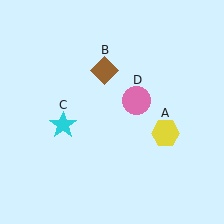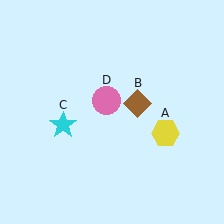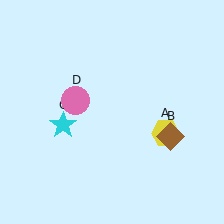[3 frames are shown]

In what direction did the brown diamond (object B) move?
The brown diamond (object B) moved down and to the right.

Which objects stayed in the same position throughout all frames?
Yellow hexagon (object A) and cyan star (object C) remained stationary.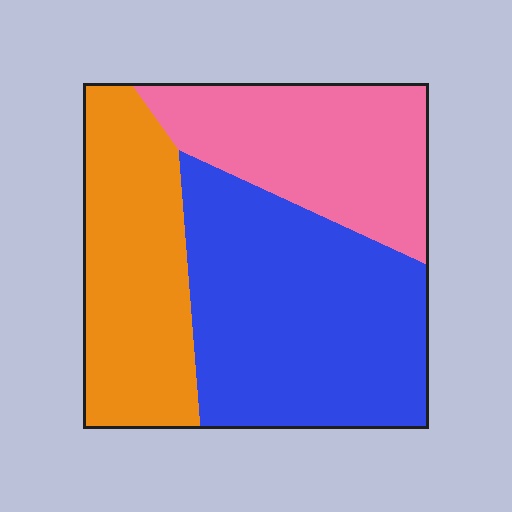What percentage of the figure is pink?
Pink takes up about one quarter (1/4) of the figure.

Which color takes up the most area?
Blue, at roughly 45%.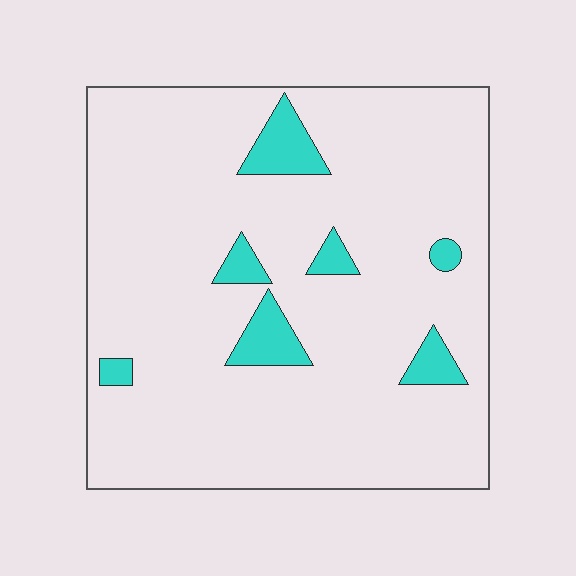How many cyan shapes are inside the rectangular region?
7.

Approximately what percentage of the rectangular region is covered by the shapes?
Approximately 10%.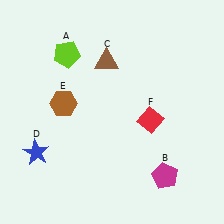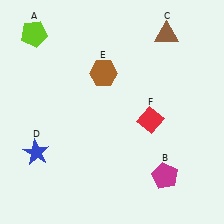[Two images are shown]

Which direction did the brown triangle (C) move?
The brown triangle (C) moved right.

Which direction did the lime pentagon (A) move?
The lime pentagon (A) moved left.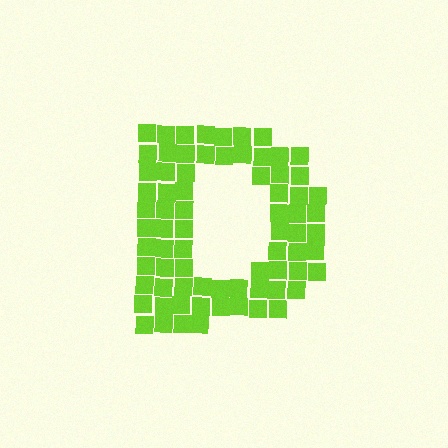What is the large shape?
The large shape is the letter D.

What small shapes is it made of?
It is made of small squares.